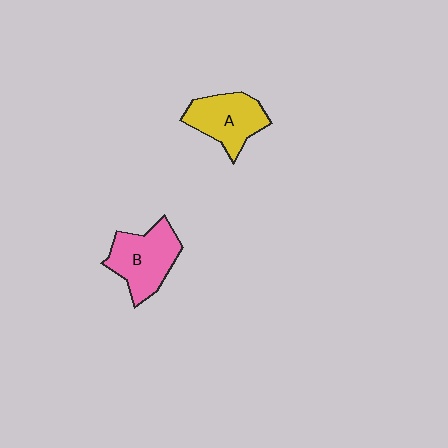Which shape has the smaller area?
Shape A (yellow).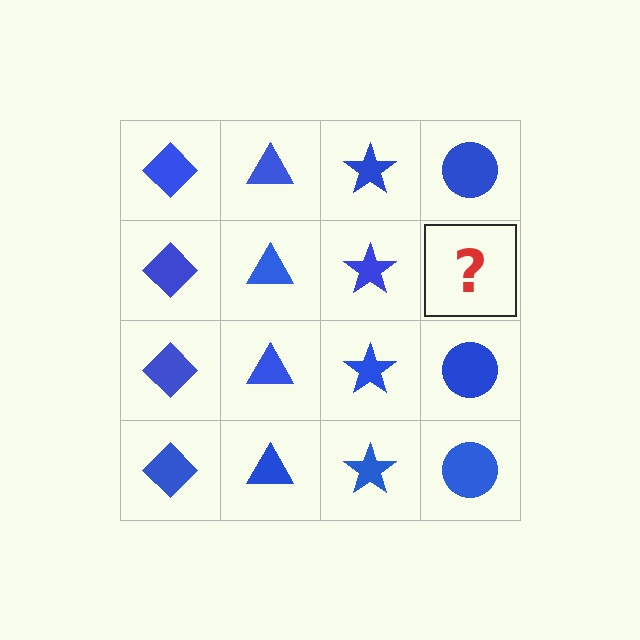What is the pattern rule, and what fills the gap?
The rule is that each column has a consistent shape. The gap should be filled with a blue circle.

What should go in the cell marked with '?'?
The missing cell should contain a blue circle.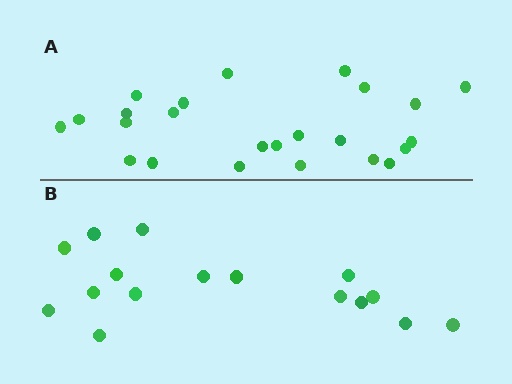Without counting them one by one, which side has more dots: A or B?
Region A (the top region) has more dots.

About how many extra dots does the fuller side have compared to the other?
Region A has roughly 8 or so more dots than region B.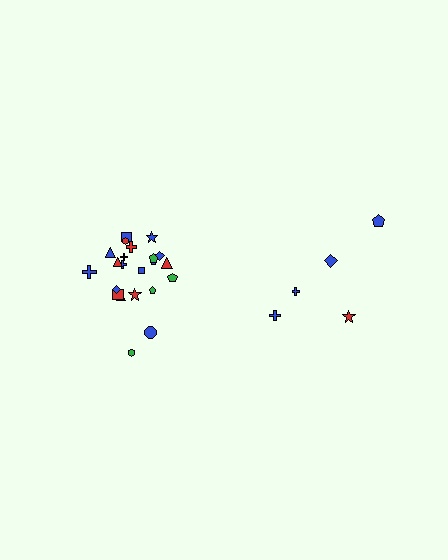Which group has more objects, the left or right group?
The left group.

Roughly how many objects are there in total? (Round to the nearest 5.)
Roughly 25 objects in total.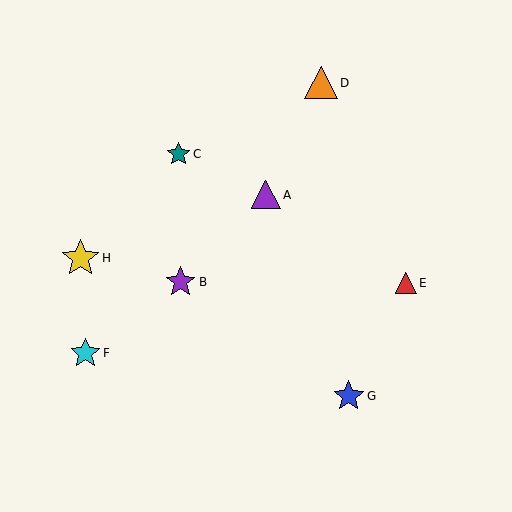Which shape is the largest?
The yellow star (labeled H) is the largest.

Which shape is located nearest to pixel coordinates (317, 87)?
The orange triangle (labeled D) at (321, 83) is nearest to that location.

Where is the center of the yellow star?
The center of the yellow star is at (80, 258).